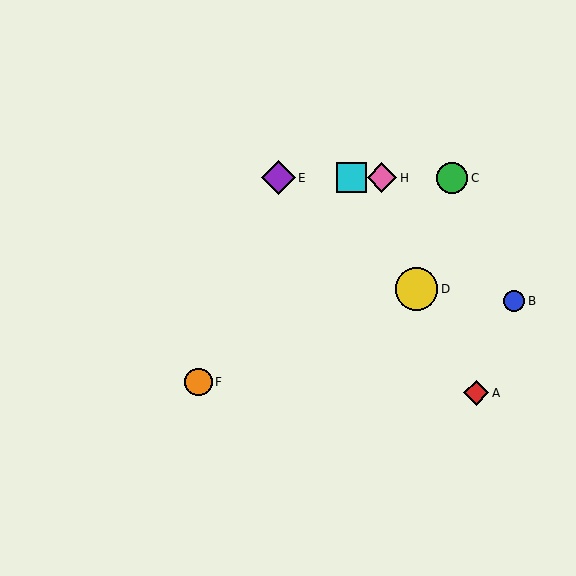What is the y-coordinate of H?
Object H is at y≈178.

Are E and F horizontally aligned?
No, E is at y≈178 and F is at y≈382.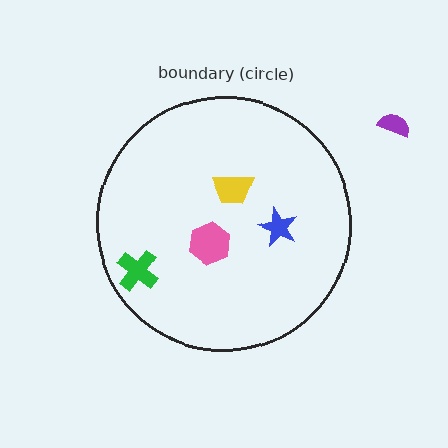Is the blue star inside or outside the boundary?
Inside.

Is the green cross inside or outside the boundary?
Inside.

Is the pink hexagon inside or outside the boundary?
Inside.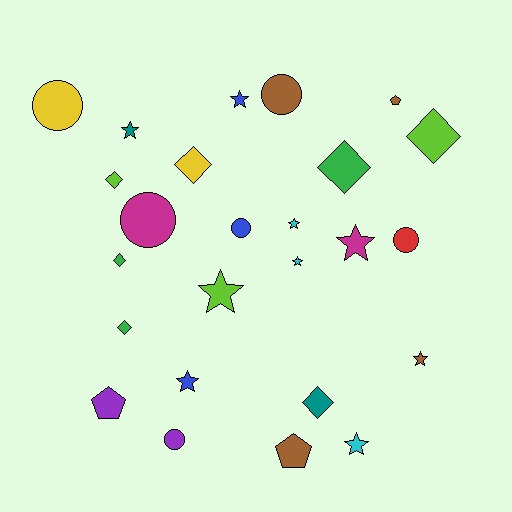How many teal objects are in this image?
There are 2 teal objects.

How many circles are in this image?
There are 6 circles.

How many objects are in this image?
There are 25 objects.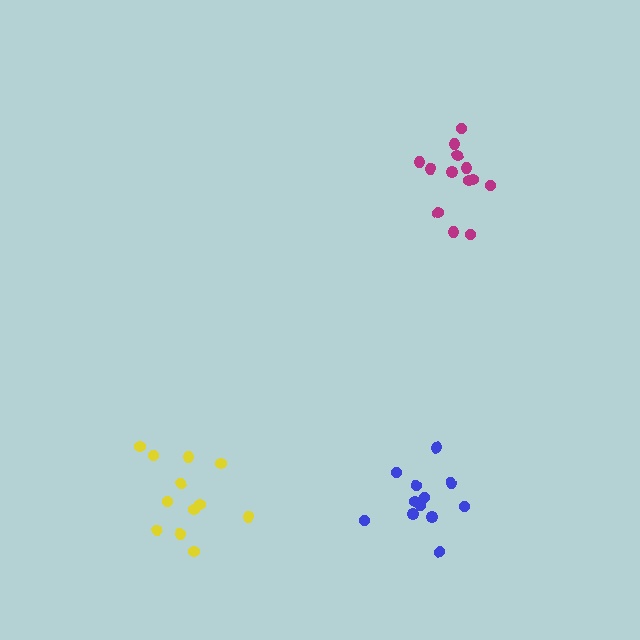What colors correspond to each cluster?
The clusters are colored: magenta, yellow, blue.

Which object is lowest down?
The blue cluster is bottommost.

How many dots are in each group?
Group 1: 13 dots, Group 2: 12 dots, Group 3: 12 dots (37 total).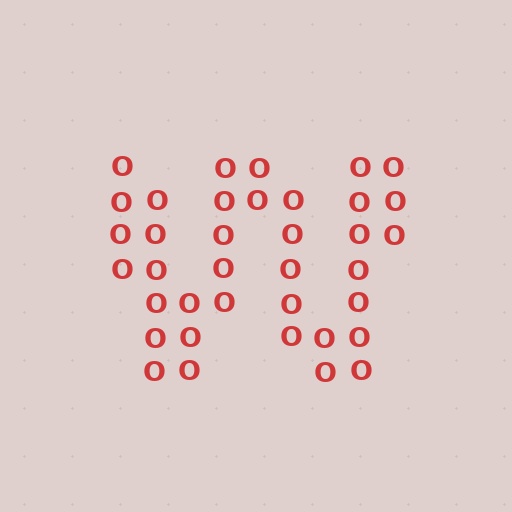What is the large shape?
The large shape is the letter W.